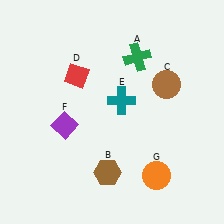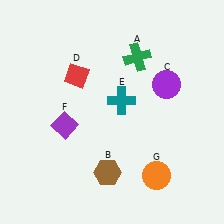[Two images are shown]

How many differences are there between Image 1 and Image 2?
There is 1 difference between the two images.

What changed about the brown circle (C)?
In Image 1, C is brown. In Image 2, it changed to purple.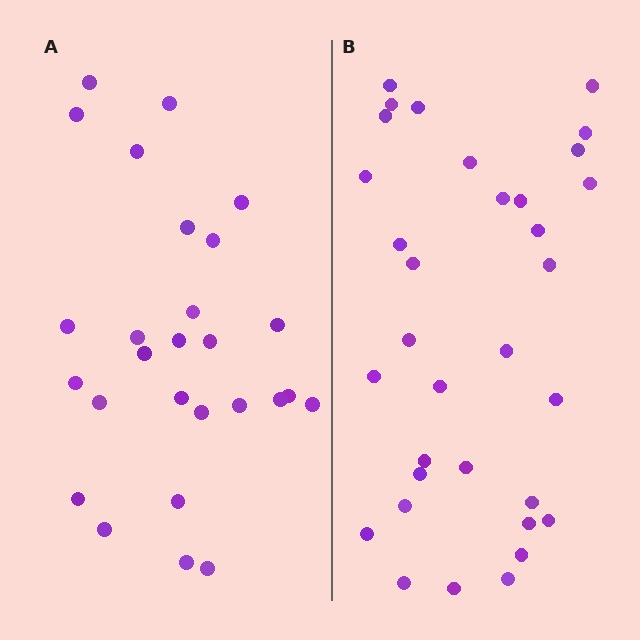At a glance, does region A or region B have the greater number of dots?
Region B (the right region) has more dots.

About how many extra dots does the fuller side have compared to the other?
Region B has about 6 more dots than region A.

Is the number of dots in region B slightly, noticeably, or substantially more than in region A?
Region B has only slightly more — the two regions are fairly close. The ratio is roughly 1.2 to 1.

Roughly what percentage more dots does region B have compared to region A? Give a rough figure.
About 20% more.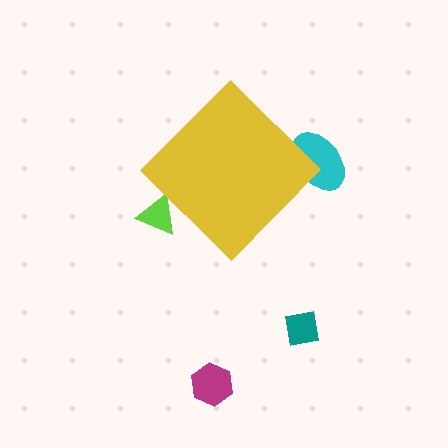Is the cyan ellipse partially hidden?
Yes, the cyan ellipse is partially hidden behind the yellow diamond.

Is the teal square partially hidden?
No, the teal square is fully visible.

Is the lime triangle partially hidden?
Yes, the lime triangle is partially hidden behind the yellow diamond.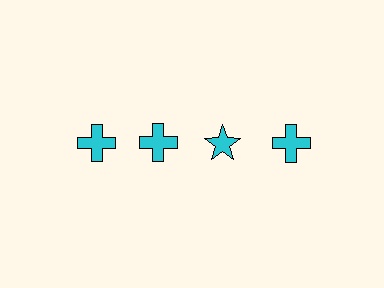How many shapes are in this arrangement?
There are 4 shapes arranged in a grid pattern.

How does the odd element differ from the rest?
It has a different shape: star instead of cross.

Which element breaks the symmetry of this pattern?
The cyan star in the top row, center column breaks the symmetry. All other shapes are cyan crosses.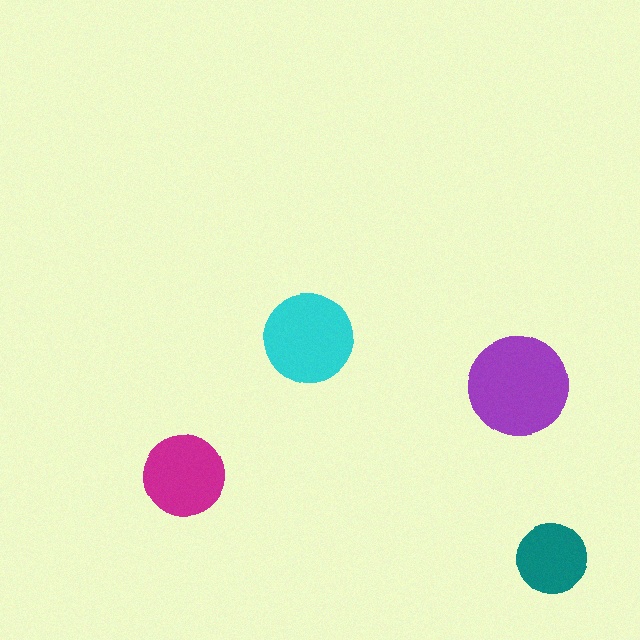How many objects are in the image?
There are 4 objects in the image.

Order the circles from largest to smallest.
the purple one, the cyan one, the magenta one, the teal one.